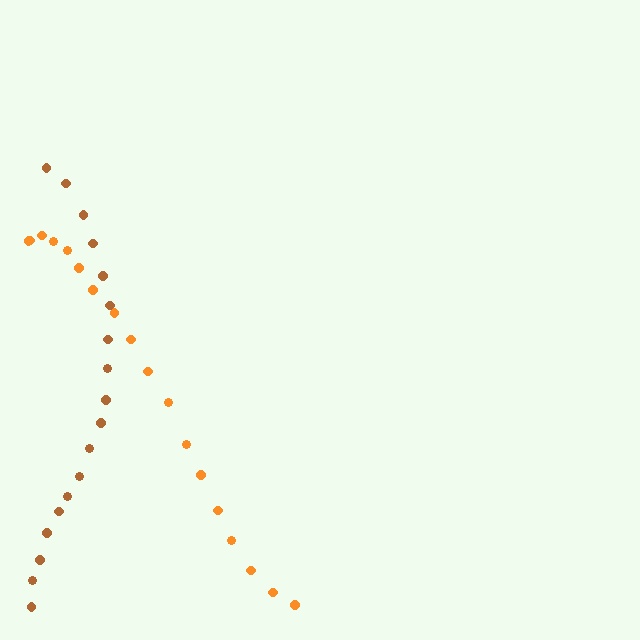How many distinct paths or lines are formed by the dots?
There are 2 distinct paths.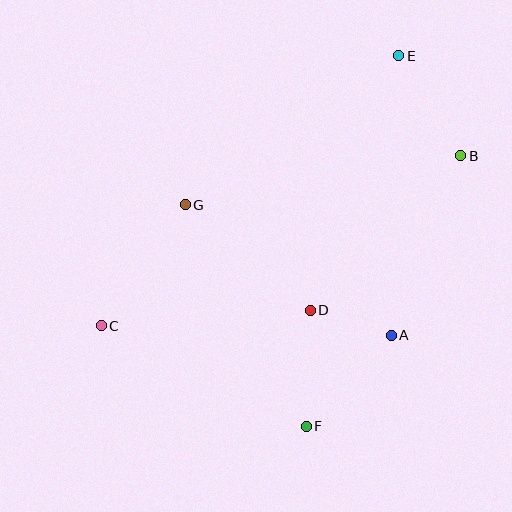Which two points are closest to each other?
Points A and D are closest to each other.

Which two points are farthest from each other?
Points C and E are farthest from each other.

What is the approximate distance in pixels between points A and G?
The distance between A and G is approximately 244 pixels.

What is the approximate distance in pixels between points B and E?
The distance between B and E is approximately 118 pixels.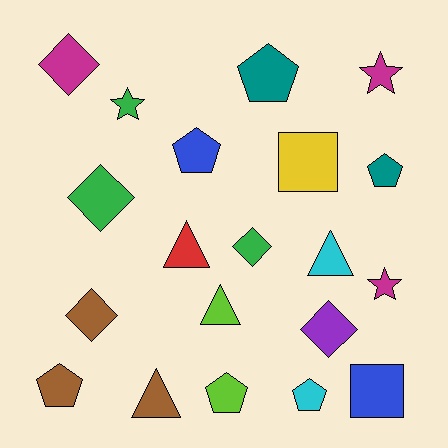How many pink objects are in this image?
There are no pink objects.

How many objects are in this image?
There are 20 objects.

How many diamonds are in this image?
There are 5 diamonds.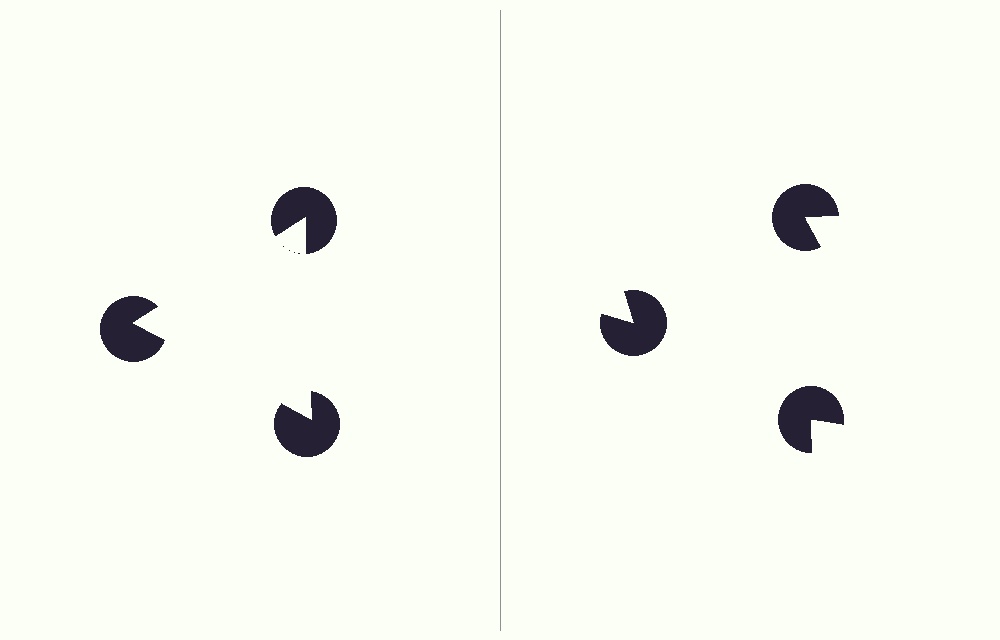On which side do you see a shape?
An illusory triangle appears on the left side. On the right side the wedge cuts are rotated, so no coherent shape forms.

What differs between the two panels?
The pac-man discs are positioned identically on both sides; only the wedge orientations differ. On the left they align to a triangle; on the right they are misaligned.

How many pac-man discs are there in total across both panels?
6 — 3 on each side.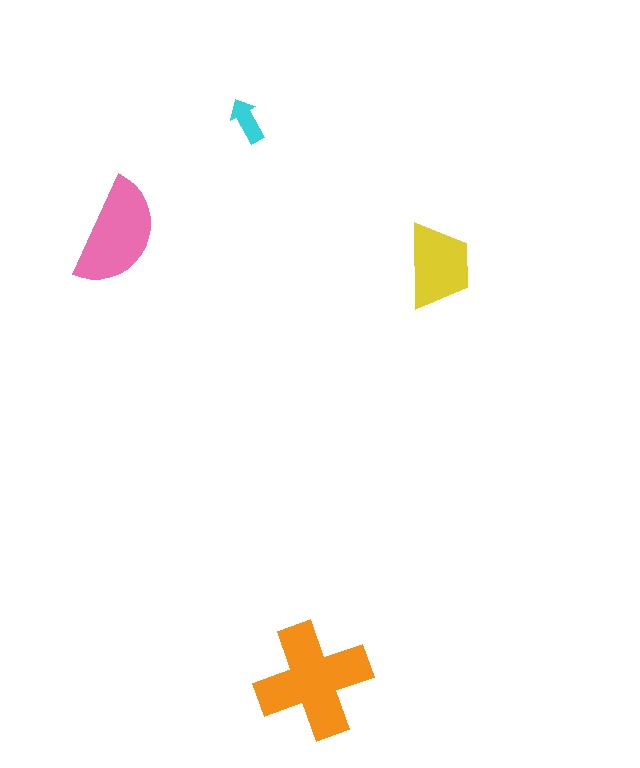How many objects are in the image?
There are 4 objects in the image.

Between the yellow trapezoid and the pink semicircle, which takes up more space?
The pink semicircle.